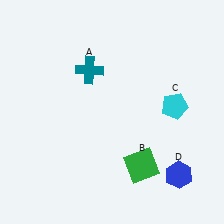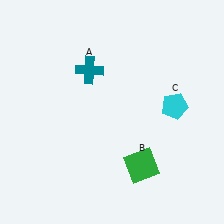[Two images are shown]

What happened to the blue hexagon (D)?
The blue hexagon (D) was removed in Image 2. It was in the bottom-right area of Image 1.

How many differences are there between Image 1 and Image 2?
There is 1 difference between the two images.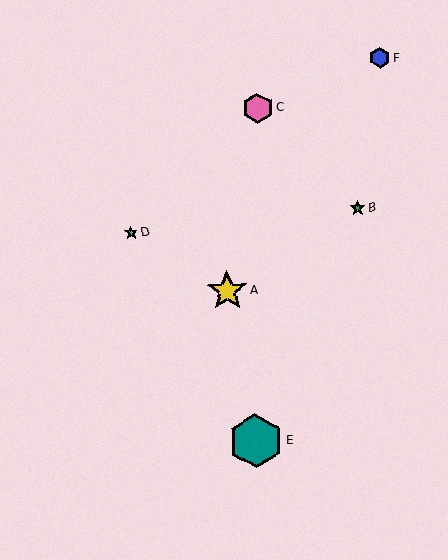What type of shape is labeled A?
Shape A is a yellow star.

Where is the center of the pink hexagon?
The center of the pink hexagon is at (258, 108).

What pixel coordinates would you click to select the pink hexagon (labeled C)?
Click at (258, 108) to select the pink hexagon C.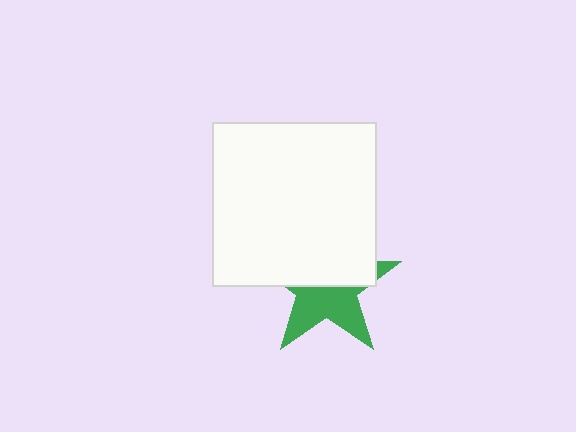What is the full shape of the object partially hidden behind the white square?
The partially hidden object is a green star.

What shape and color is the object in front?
The object in front is a white square.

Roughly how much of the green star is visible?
About half of it is visible (roughly 48%).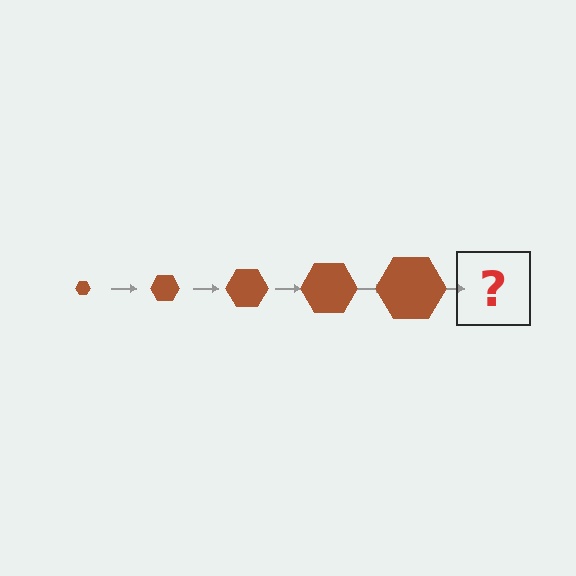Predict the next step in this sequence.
The next step is a brown hexagon, larger than the previous one.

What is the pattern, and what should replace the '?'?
The pattern is that the hexagon gets progressively larger each step. The '?' should be a brown hexagon, larger than the previous one.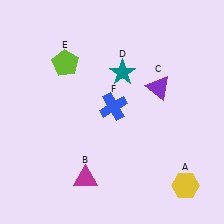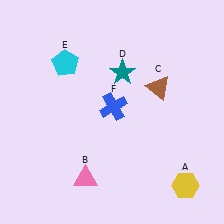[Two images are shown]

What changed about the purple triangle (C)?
In Image 1, C is purple. In Image 2, it changed to brown.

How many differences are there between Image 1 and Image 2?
There are 3 differences between the two images.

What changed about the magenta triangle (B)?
In Image 1, B is magenta. In Image 2, it changed to pink.